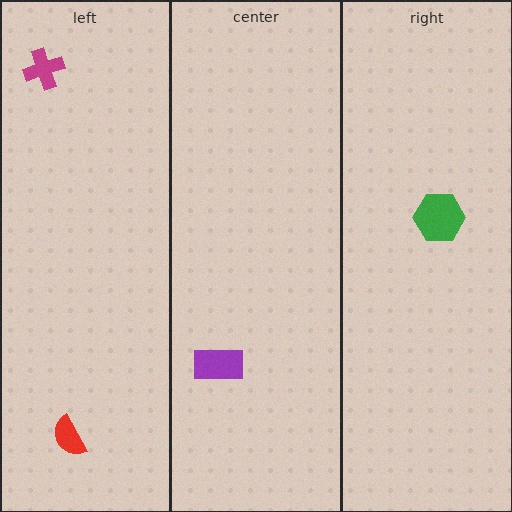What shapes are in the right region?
The green hexagon.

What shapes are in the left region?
The magenta cross, the red semicircle.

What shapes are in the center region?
The purple rectangle.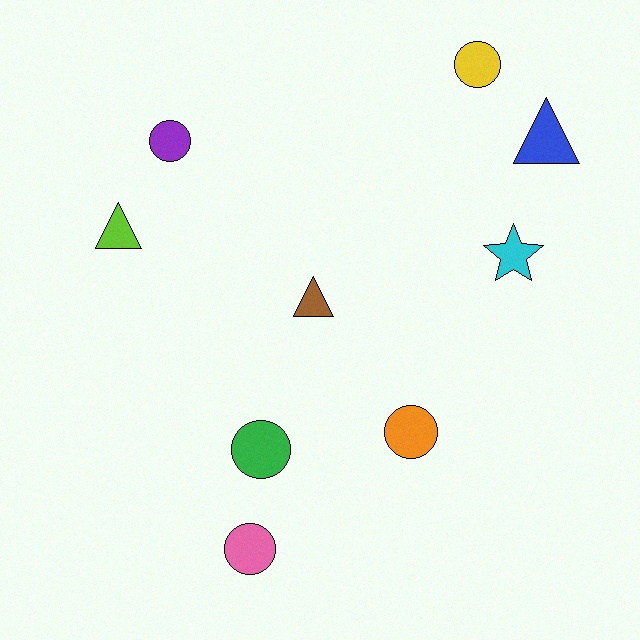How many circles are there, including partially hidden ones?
There are 5 circles.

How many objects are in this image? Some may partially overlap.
There are 9 objects.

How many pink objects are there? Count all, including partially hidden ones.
There is 1 pink object.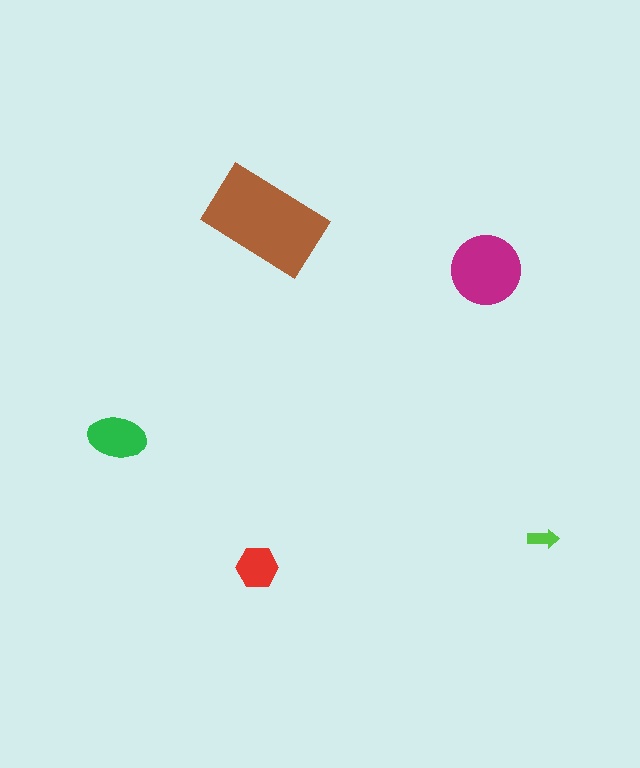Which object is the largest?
The brown rectangle.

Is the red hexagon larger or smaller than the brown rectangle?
Smaller.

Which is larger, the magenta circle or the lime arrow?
The magenta circle.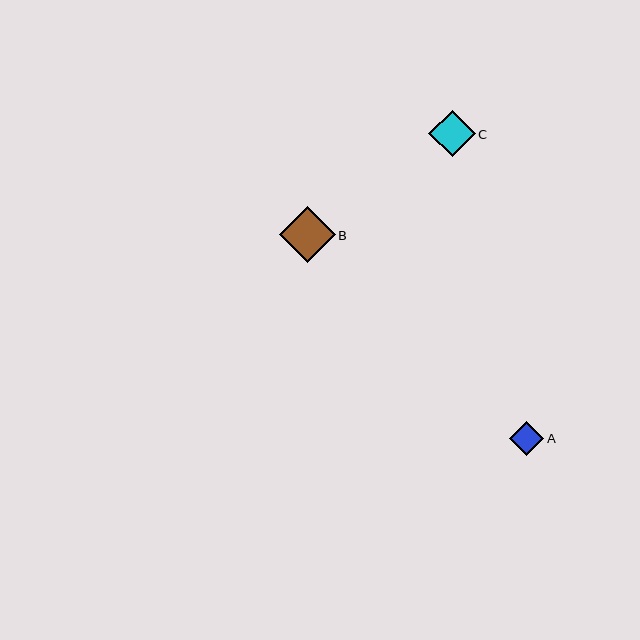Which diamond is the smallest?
Diamond A is the smallest with a size of approximately 34 pixels.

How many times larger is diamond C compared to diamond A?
Diamond C is approximately 1.4 times the size of diamond A.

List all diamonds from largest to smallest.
From largest to smallest: B, C, A.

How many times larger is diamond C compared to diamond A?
Diamond C is approximately 1.4 times the size of diamond A.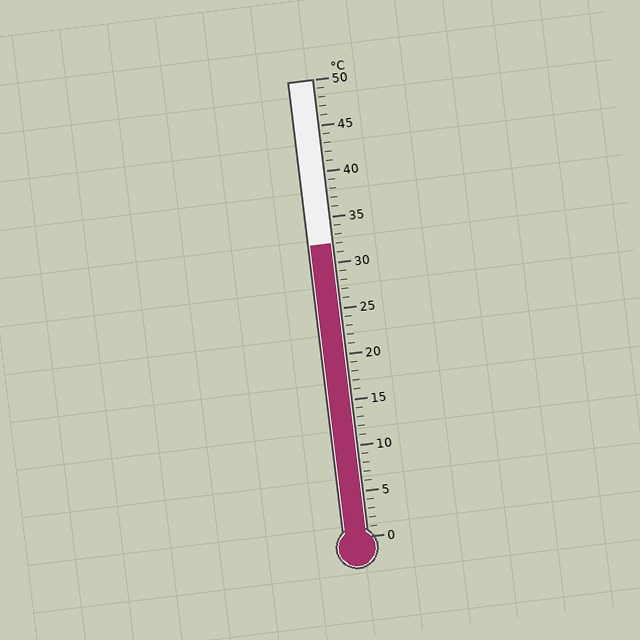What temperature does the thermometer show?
The thermometer shows approximately 32°C.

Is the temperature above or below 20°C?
The temperature is above 20°C.